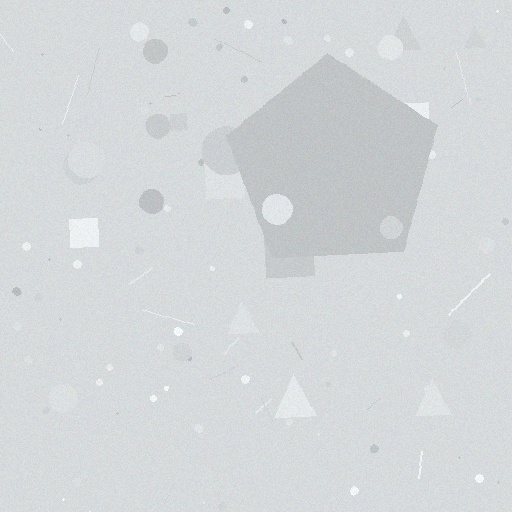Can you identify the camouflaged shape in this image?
The camouflaged shape is a pentagon.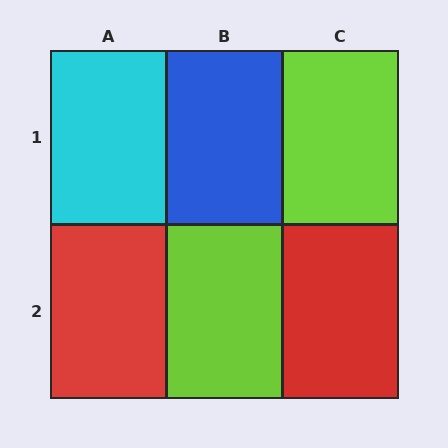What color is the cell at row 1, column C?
Lime.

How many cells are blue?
1 cell is blue.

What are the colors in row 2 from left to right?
Red, lime, red.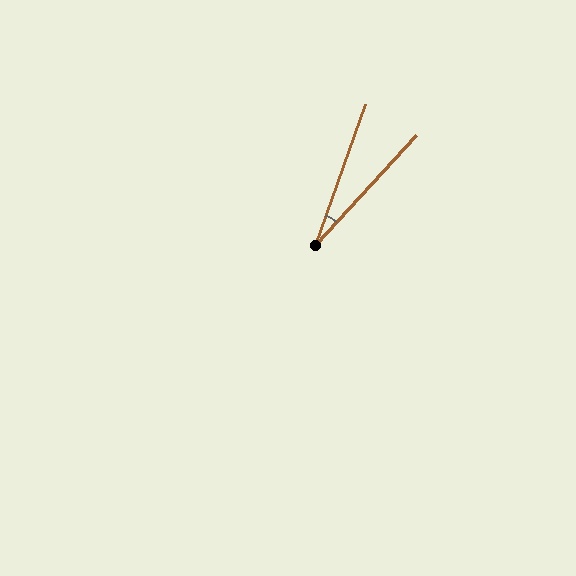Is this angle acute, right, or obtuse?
It is acute.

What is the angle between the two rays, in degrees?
Approximately 23 degrees.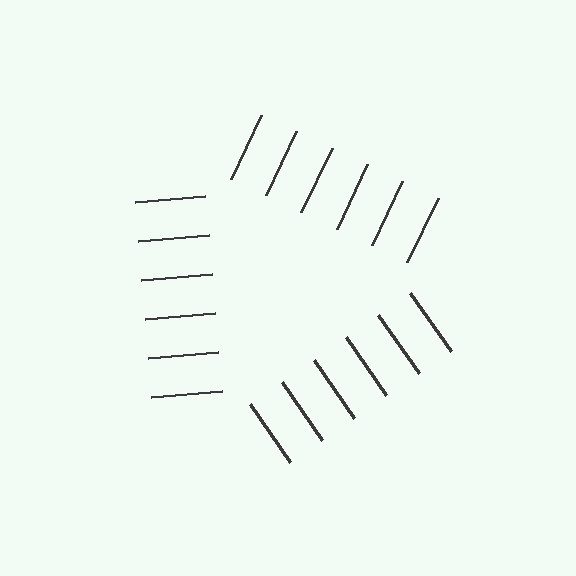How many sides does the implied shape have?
3 sides — the line-ends trace a triangle.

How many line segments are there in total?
18 — 6 along each of the 3 edges.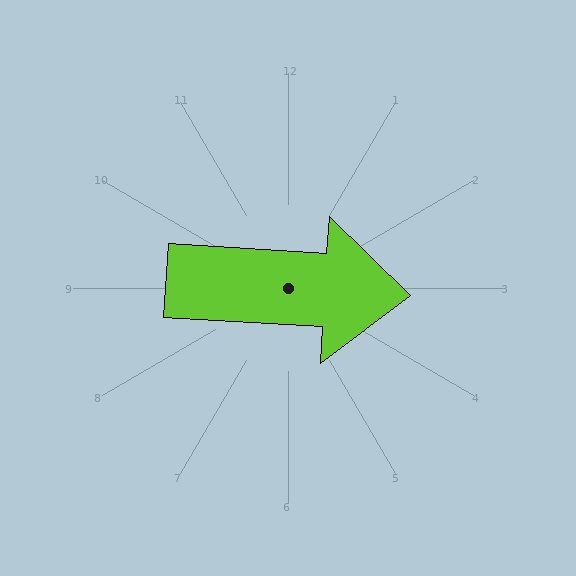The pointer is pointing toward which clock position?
Roughly 3 o'clock.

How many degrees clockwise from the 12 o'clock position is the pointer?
Approximately 94 degrees.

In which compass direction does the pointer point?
East.